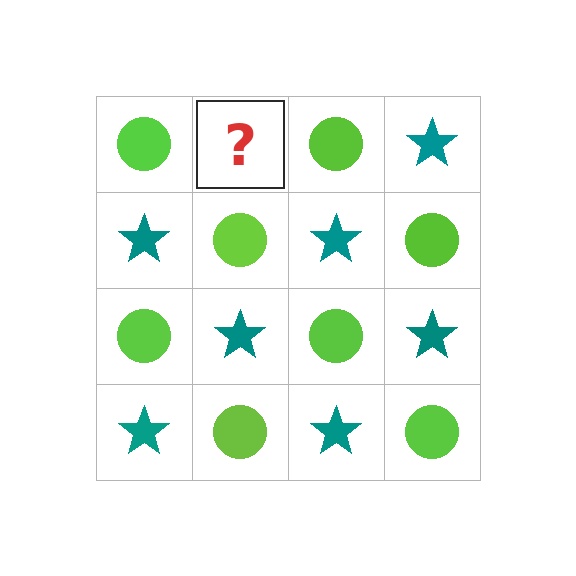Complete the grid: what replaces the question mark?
The question mark should be replaced with a teal star.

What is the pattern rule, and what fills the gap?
The rule is that it alternates lime circle and teal star in a checkerboard pattern. The gap should be filled with a teal star.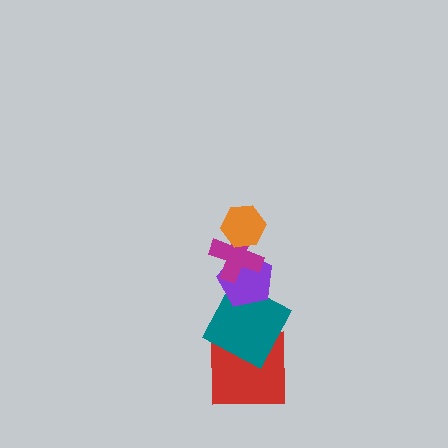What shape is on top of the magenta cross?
The orange hexagon is on top of the magenta cross.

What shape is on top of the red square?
The teal square is on top of the red square.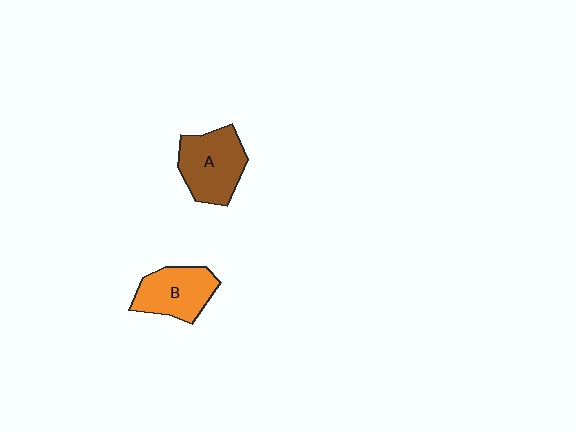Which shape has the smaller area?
Shape B (orange).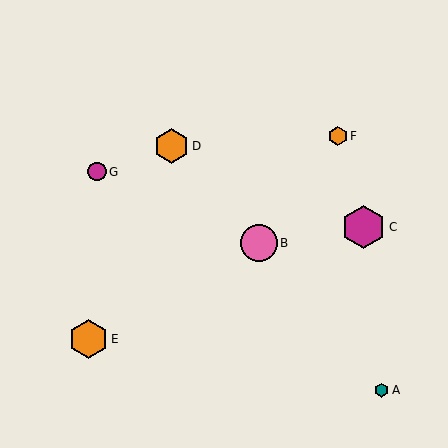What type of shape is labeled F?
Shape F is an orange hexagon.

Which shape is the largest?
The magenta hexagon (labeled C) is the largest.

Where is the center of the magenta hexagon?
The center of the magenta hexagon is at (364, 227).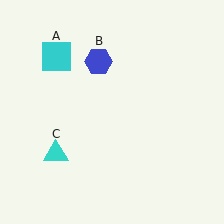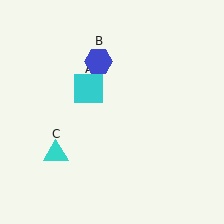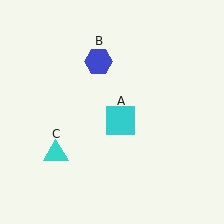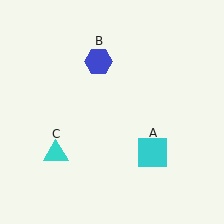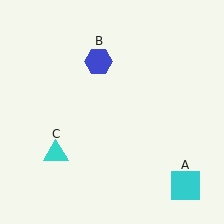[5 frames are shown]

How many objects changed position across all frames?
1 object changed position: cyan square (object A).